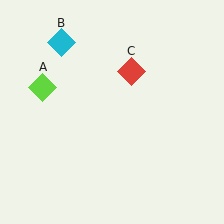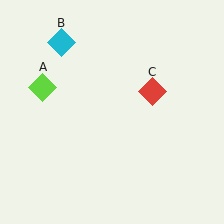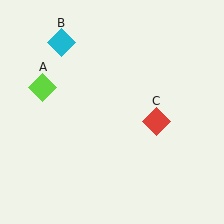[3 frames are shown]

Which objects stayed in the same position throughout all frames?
Lime diamond (object A) and cyan diamond (object B) remained stationary.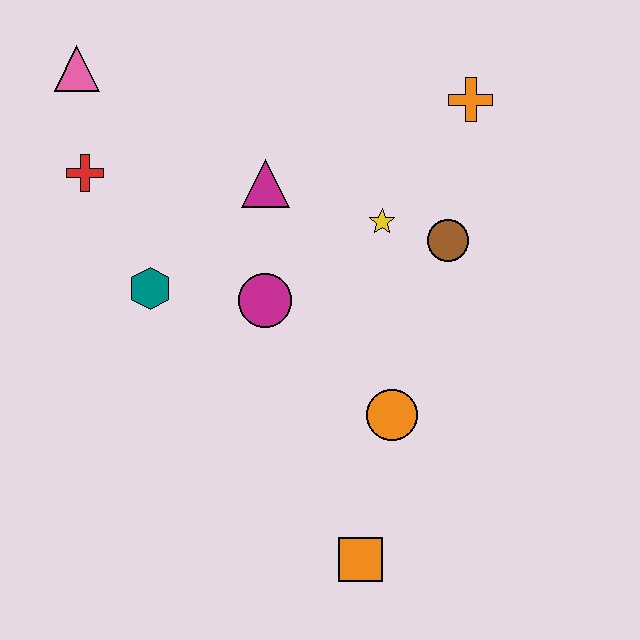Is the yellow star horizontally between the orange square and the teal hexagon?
No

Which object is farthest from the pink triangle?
The orange square is farthest from the pink triangle.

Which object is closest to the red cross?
The pink triangle is closest to the red cross.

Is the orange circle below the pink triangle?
Yes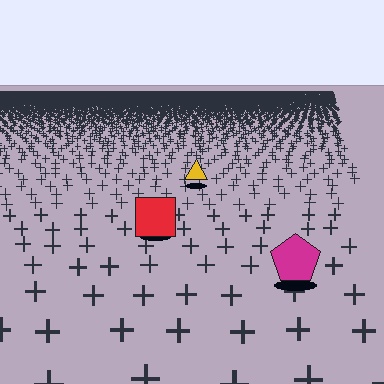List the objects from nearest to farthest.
From nearest to farthest: the magenta pentagon, the red square, the yellow triangle.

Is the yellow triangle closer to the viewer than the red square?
No. The red square is closer — you can tell from the texture gradient: the ground texture is coarser near it.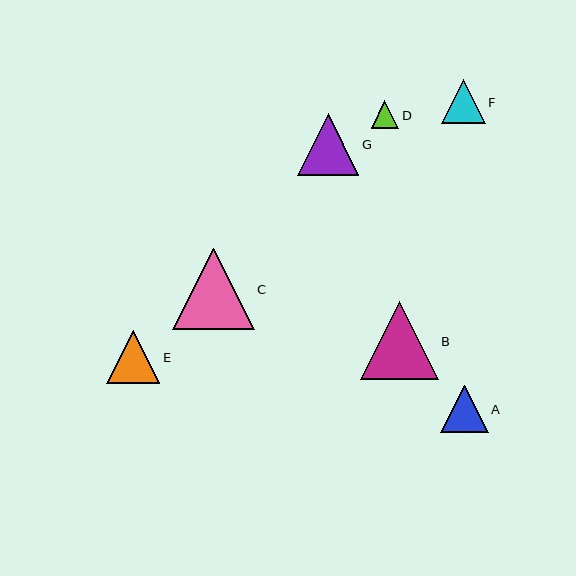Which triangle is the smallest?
Triangle D is the smallest with a size of approximately 28 pixels.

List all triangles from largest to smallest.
From largest to smallest: C, B, G, E, A, F, D.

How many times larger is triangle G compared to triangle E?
Triangle G is approximately 1.2 times the size of triangle E.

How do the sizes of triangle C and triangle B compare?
Triangle C and triangle B are approximately the same size.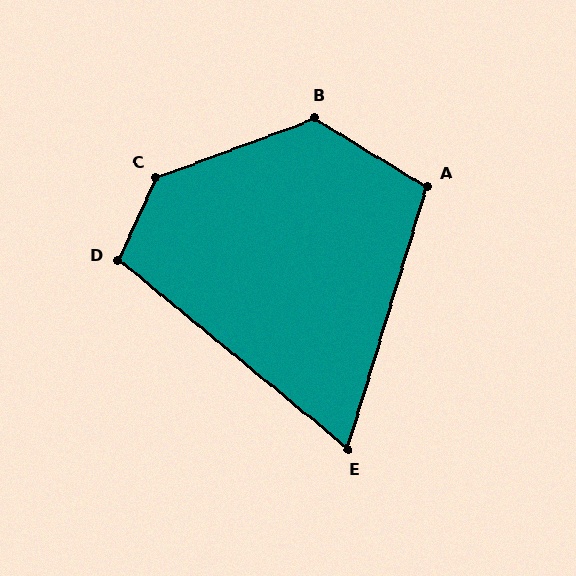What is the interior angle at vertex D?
Approximately 105 degrees (obtuse).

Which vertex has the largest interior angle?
C, at approximately 135 degrees.